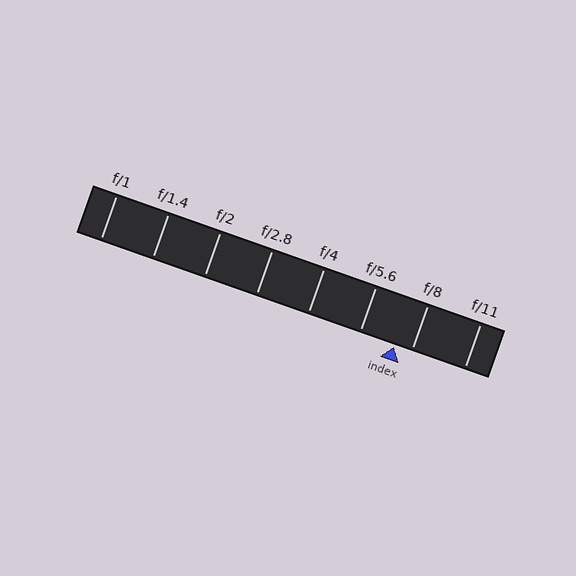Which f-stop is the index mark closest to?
The index mark is closest to f/8.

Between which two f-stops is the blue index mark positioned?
The index mark is between f/5.6 and f/8.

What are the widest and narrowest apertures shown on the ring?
The widest aperture shown is f/1 and the narrowest is f/11.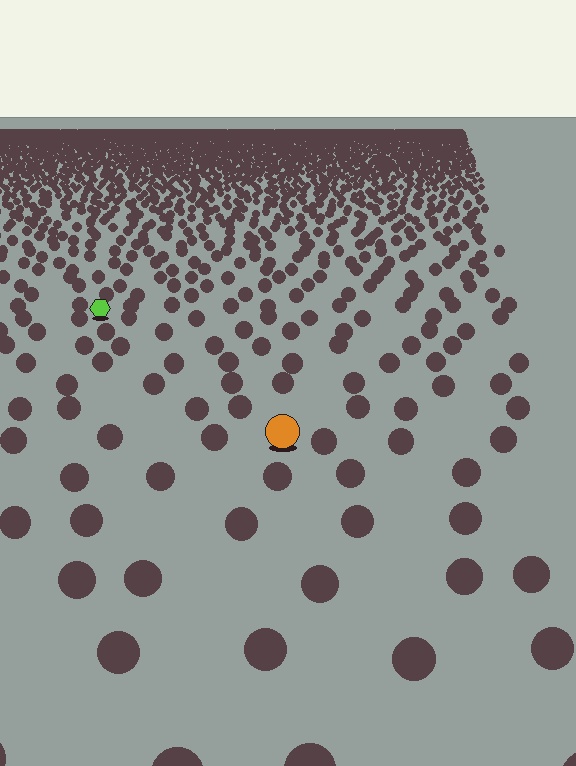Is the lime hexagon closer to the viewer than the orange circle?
No. The orange circle is closer — you can tell from the texture gradient: the ground texture is coarser near it.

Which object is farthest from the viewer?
The lime hexagon is farthest from the viewer. It appears smaller and the ground texture around it is denser.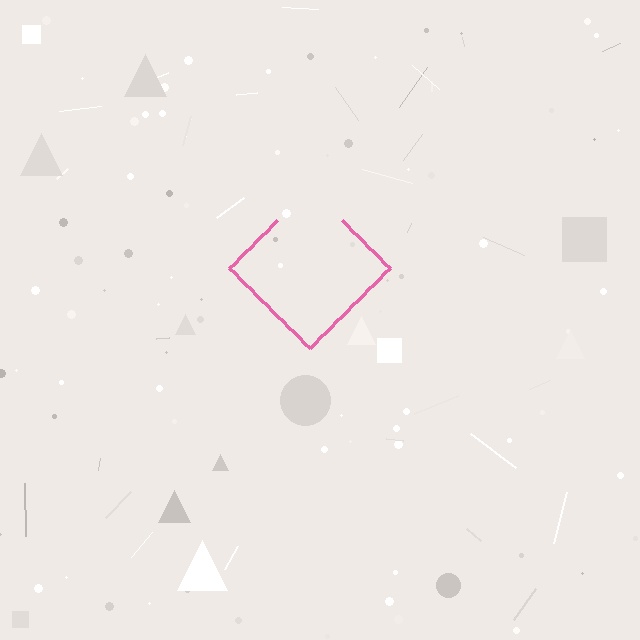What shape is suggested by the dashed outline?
The dashed outline suggests a diamond.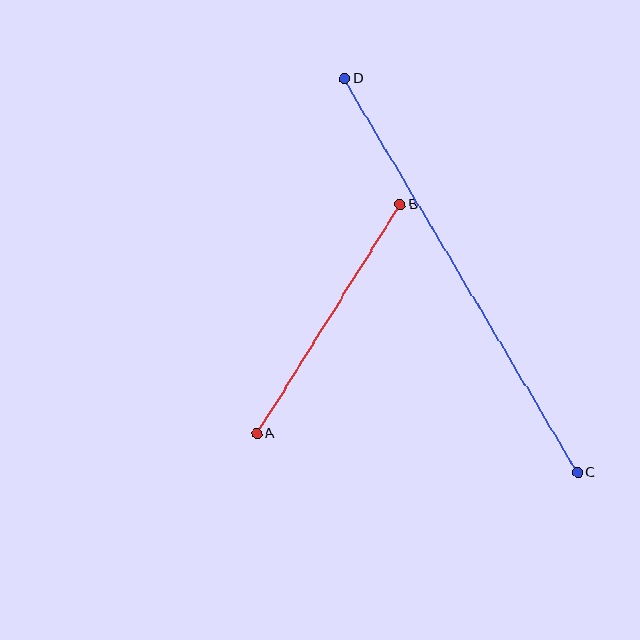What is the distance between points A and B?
The distance is approximately 270 pixels.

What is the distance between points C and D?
The distance is approximately 458 pixels.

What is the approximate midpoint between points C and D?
The midpoint is at approximately (461, 276) pixels.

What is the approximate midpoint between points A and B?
The midpoint is at approximately (329, 319) pixels.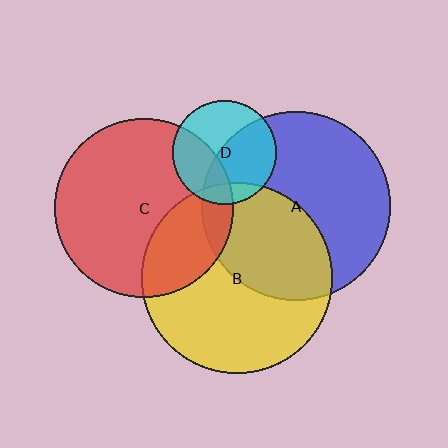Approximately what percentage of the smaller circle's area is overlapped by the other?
Approximately 40%.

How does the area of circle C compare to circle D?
Approximately 3.0 times.